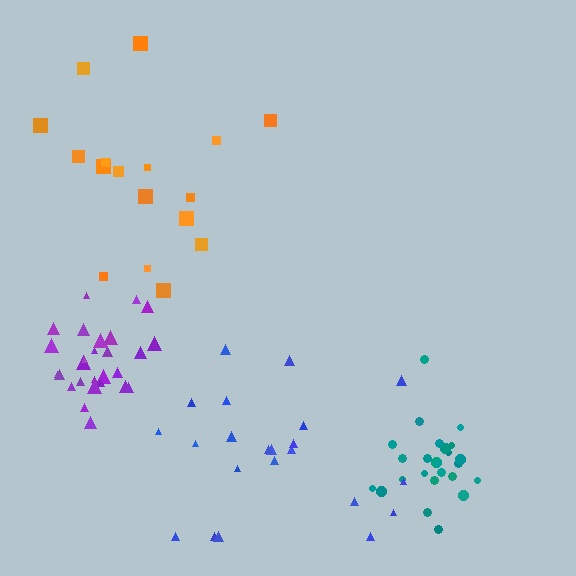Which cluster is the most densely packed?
Teal.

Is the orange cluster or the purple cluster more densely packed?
Purple.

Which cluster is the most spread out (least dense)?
Orange.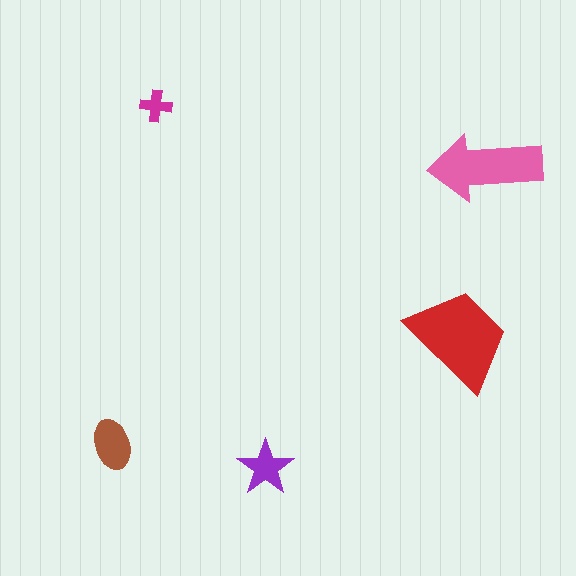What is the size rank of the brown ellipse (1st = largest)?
3rd.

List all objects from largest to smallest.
The red trapezoid, the pink arrow, the brown ellipse, the purple star, the magenta cross.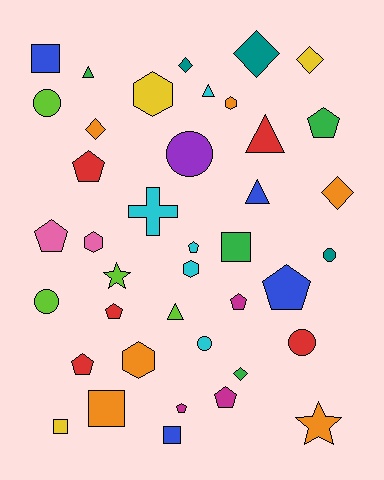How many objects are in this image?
There are 40 objects.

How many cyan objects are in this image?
There are 5 cyan objects.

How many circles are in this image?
There are 6 circles.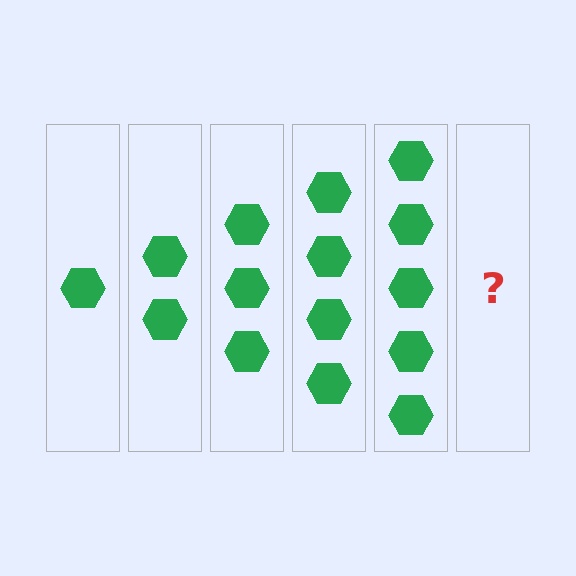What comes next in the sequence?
The next element should be 6 hexagons.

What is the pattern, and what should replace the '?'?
The pattern is that each step adds one more hexagon. The '?' should be 6 hexagons.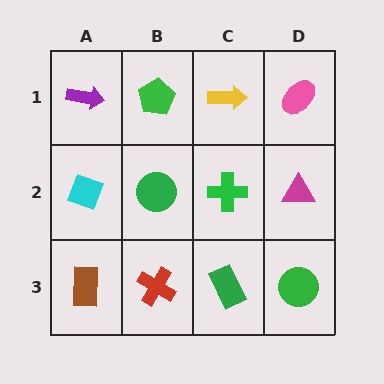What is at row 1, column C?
A yellow arrow.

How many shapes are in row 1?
4 shapes.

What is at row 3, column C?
A green rectangle.